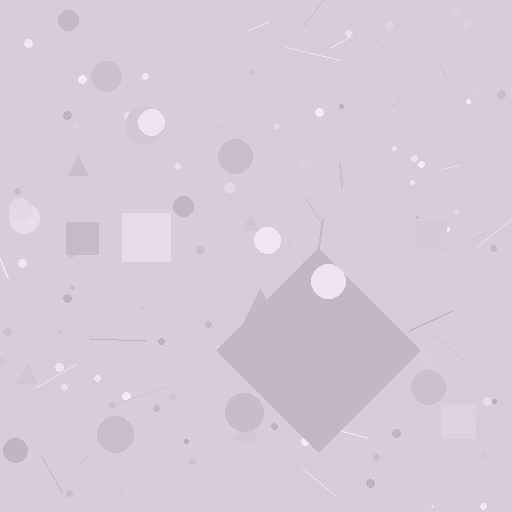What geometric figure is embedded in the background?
A diamond is embedded in the background.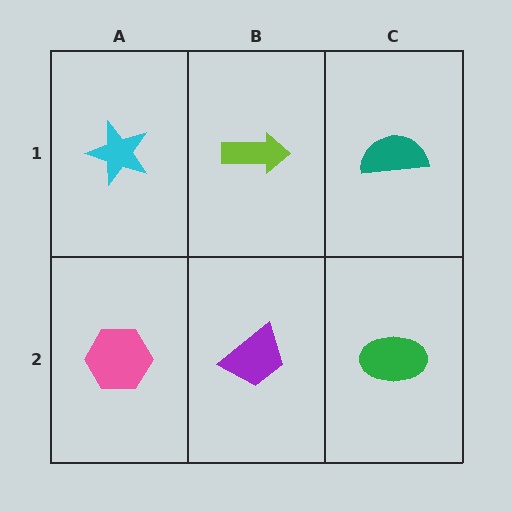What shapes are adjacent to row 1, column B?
A purple trapezoid (row 2, column B), a cyan star (row 1, column A), a teal semicircle (row 1, column C).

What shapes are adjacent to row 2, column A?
A cyan star (row 1, column A), a purple trapezoid (row 2, column B).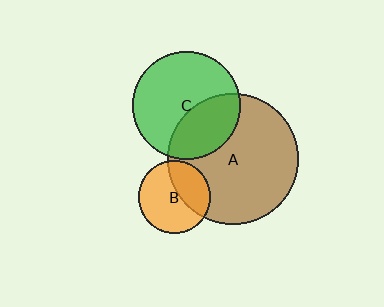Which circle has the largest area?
Circle A (brown).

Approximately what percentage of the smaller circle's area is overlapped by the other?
Approximately 35%.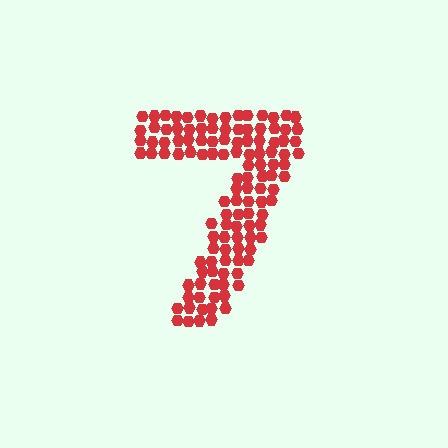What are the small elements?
The small elements are hexagons.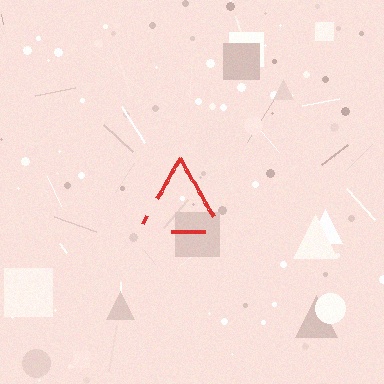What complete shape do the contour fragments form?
The contour fragments form a triangle.